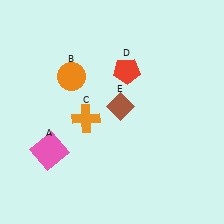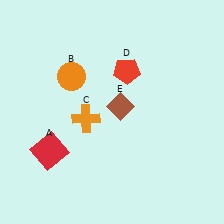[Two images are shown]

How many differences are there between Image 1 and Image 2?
There is 1 difference between the two images.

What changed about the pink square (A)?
In Image 1, A is pink. In Image 2, it changed to red.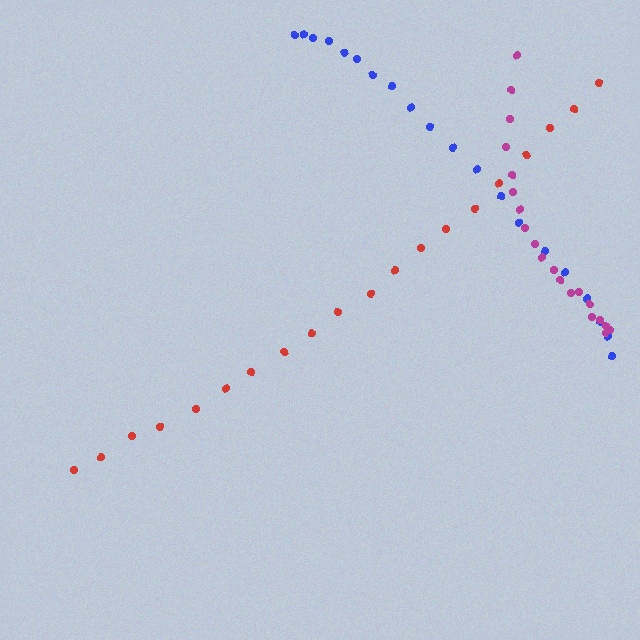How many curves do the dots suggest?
There are 3 distinct paths.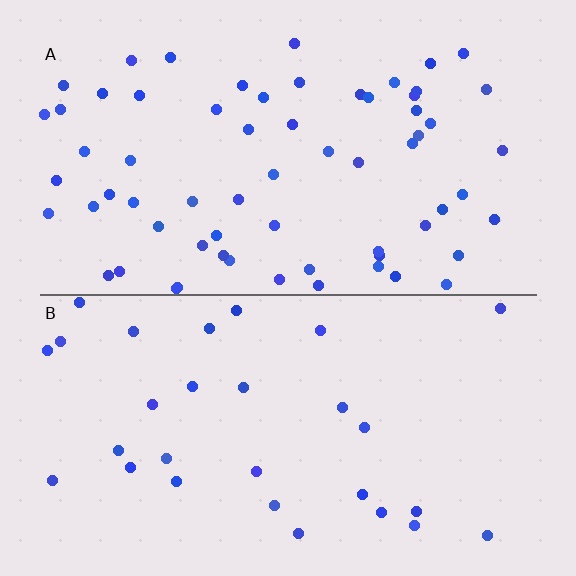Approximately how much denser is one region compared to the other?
Approximately 2.3× — region A over region B.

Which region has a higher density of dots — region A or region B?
A (the top).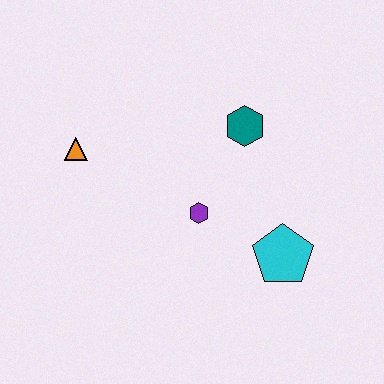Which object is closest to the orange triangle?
The purple hexagon is closest to the orange triangle.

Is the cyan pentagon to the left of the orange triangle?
No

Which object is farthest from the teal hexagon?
The orange triangle is farthest from the teal hexagon.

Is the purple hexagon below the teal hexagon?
Yes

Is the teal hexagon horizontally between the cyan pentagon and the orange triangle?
Yes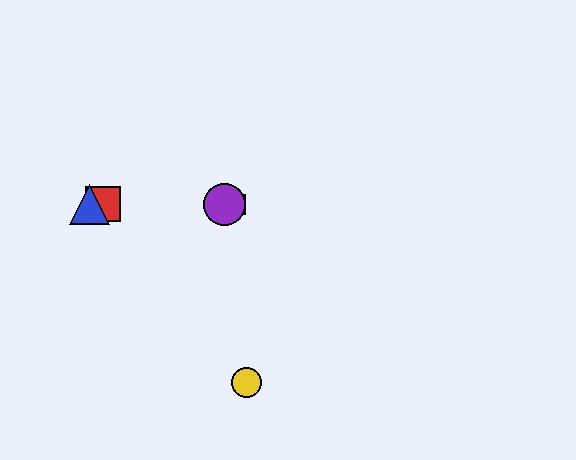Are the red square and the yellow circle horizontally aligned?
No, the red square is at y≈204 and the yellow circle is at y≈383.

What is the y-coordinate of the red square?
The red square is at y≈204.